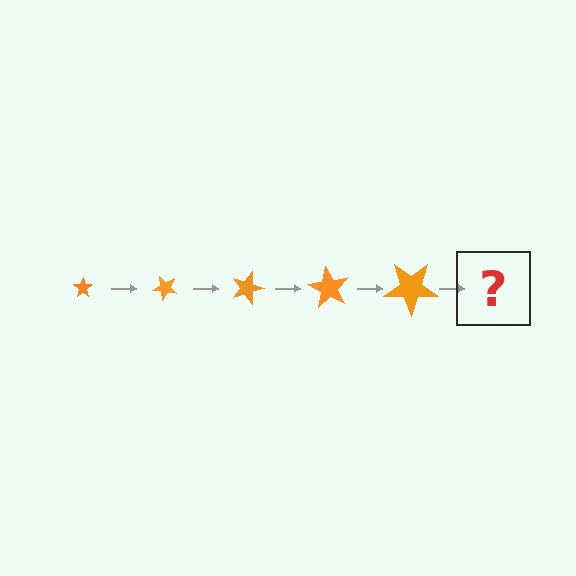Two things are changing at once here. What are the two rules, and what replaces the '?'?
The two rules are that the star grows larger each step and it rotates 45 degrees each step. The '?' should be a star, larger than the previous one and rotated 225 degrees from the start.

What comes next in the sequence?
The next element should be a star, larger than the previous one and rotated 225 degrees from the start.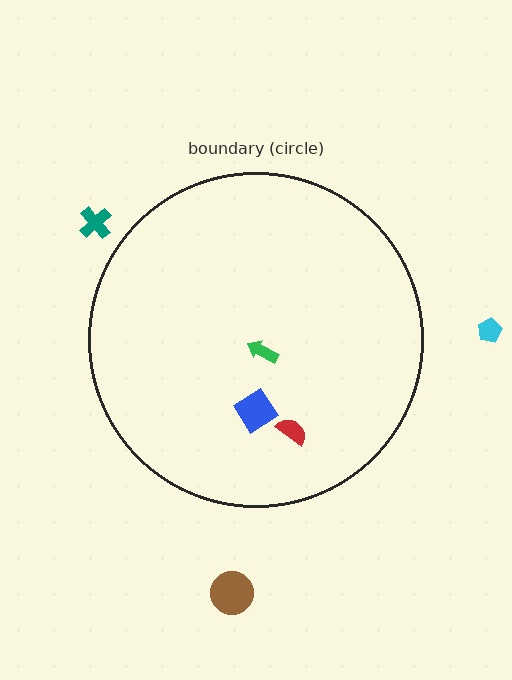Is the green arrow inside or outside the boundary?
Inside.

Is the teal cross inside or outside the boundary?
Outside.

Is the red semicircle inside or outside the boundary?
Inside.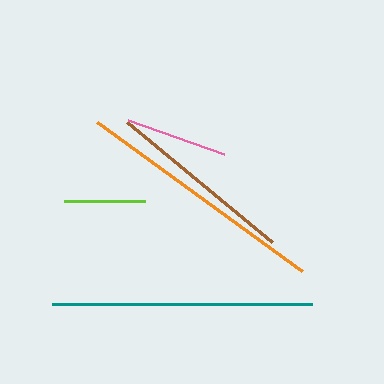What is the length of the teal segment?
The teal segment is approximately 260 pixels long.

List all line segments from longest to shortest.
From longest to shortest: teal, orange, brown, pink, lime.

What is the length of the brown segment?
The brown segment is approximately 188 pixels long.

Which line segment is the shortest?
The lime line is the shortest at approximately 82 pixels.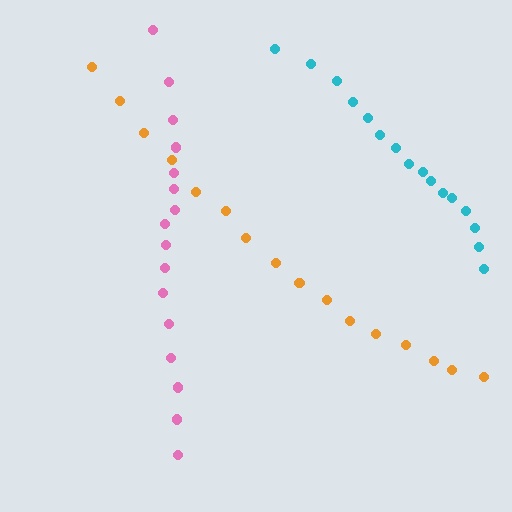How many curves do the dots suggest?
There are 3 distinct paths.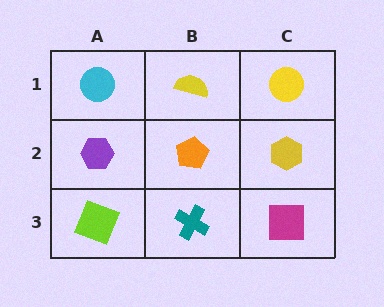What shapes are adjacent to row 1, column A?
A purple hexagon (row 2, column A), a yellow semicircle (row 1, column B).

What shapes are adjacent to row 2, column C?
A yellow circle (row 1, column C), a magenta square (row 3, column C), an orange pentagon (row 2, column B).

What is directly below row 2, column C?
A magenta square.